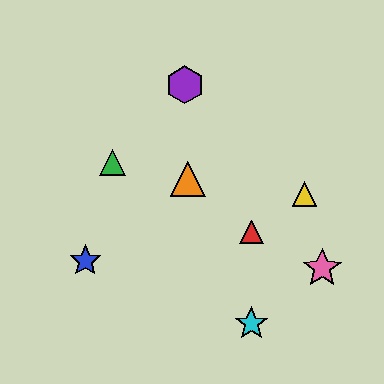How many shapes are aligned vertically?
2 shapes (the red triangle, the cyan star) are aligned vertically.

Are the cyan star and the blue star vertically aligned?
No, the cyan star is at x≈251 and the blue star is at x≈85.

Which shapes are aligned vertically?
The red triangle, the cyan star are aligned vertically.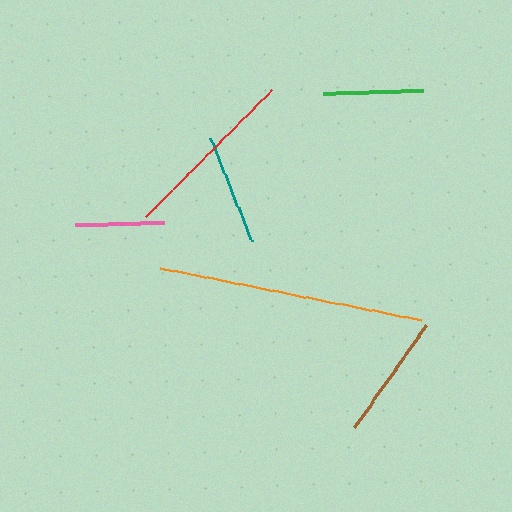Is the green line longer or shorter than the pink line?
The green line is longer than the pink line.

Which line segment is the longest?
The orange line is the longest at approximately 265 pixels.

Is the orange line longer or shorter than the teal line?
The orange line is longer than the teal line.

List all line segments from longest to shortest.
From longest to shortest: orange, red, brown, teal, green, pink.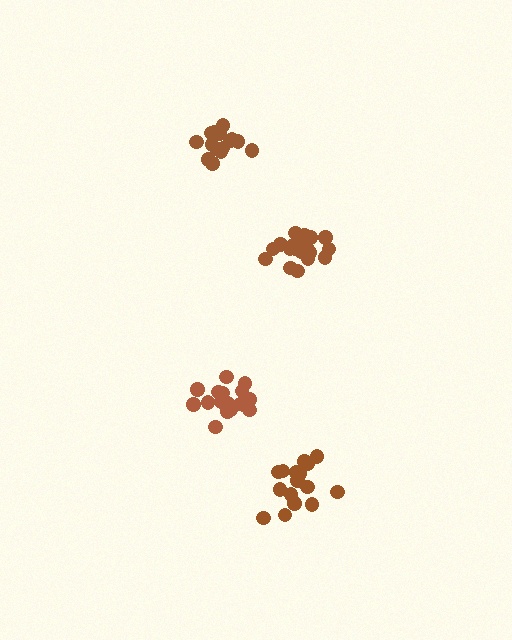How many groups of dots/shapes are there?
There are 4 groups.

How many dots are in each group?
Group 1: 15 dots, Group 2: 20 dots, Group 3: 16 dots, Group 4: 19 dots (70 total).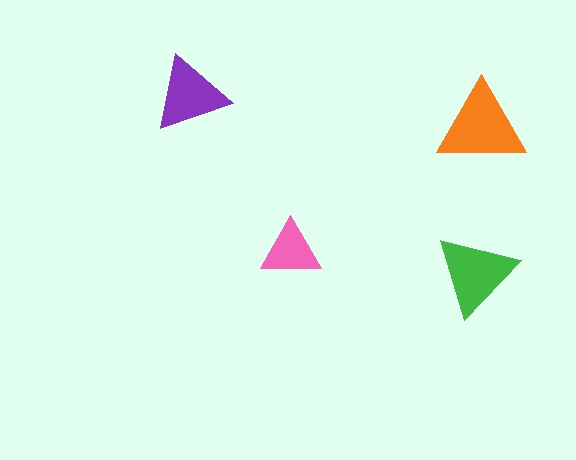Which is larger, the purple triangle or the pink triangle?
The purple one.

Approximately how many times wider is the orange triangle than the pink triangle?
About 1.5 times wider.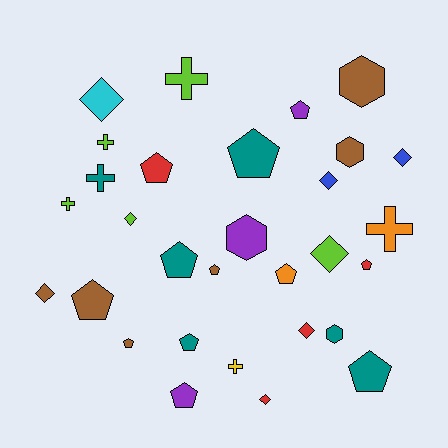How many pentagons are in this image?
There are 12 pentagons.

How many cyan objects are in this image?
There is 1 cyan object.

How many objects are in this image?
There are 30 objects.